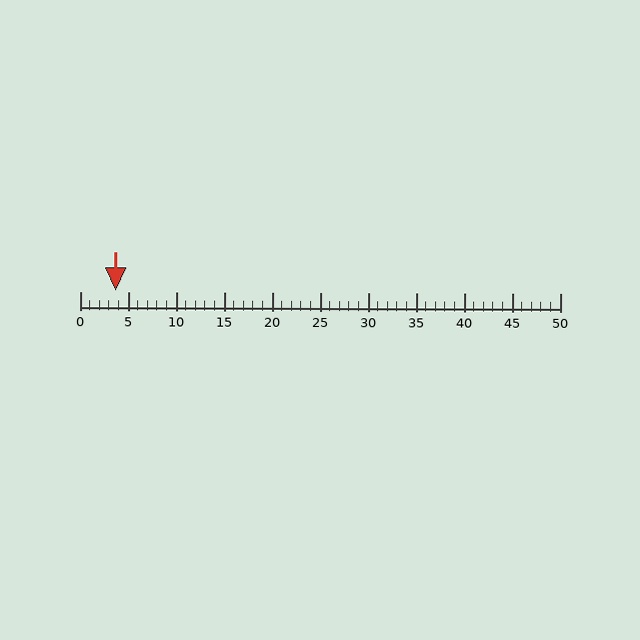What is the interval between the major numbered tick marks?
The major tick marks are spaced 5 units apart.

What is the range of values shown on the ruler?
The ruler shows values from 0 to 50.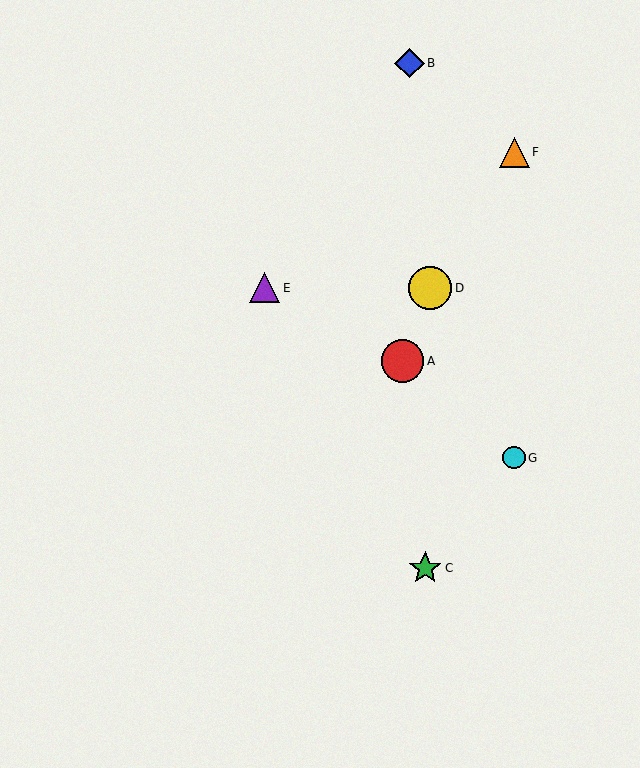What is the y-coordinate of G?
Object G is at y≈458.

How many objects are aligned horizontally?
2 objects (D, E) are aligned horizontally.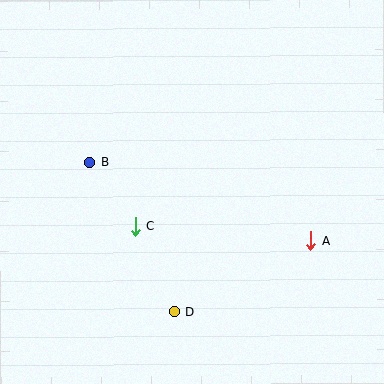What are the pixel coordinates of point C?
Point C is at (136, 227).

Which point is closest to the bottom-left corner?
Point D is closest to the bottom-left corner.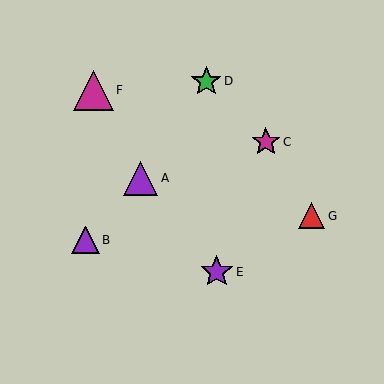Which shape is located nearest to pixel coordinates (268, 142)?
The magenta star (labeled C) at (266, 142) is nearest to that location.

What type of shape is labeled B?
Shape B is a purple triangle.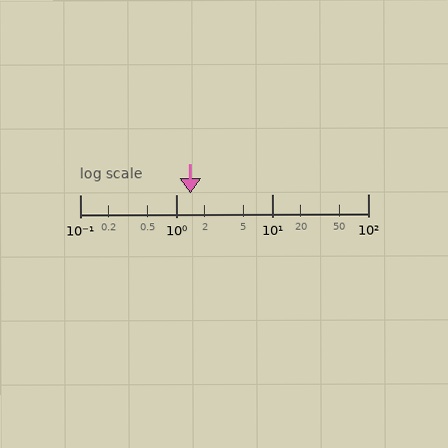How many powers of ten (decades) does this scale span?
The scale spans 3 decades, from 0.1 to 100.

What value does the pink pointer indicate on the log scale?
The pointer indicates approximately 1.4.